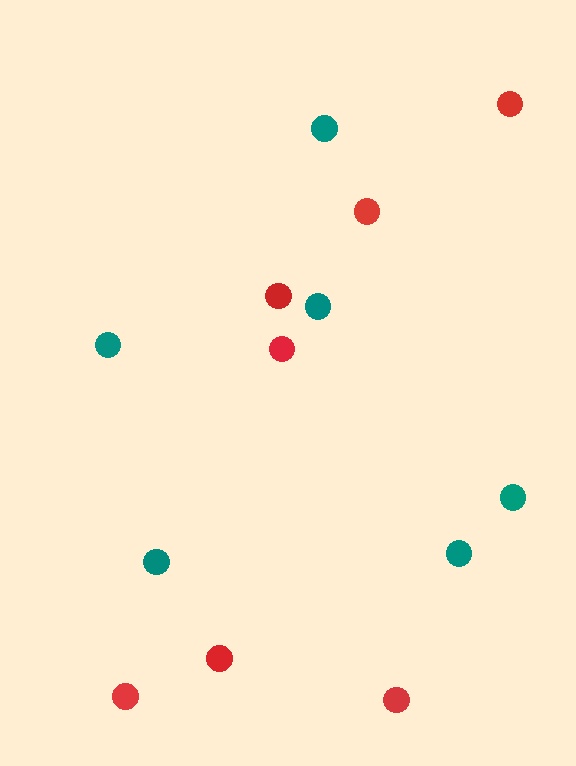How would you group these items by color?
There are 2 groups: one group of red circles (7) and one group of teal circles (6).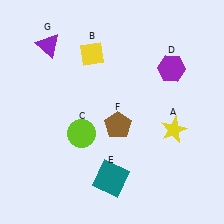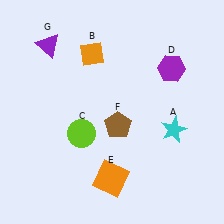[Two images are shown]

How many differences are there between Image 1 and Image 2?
There are 3 differences between the two images.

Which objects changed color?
A changed from yellow to cyan. B changed from yellow to orange. E changed from teal to orange.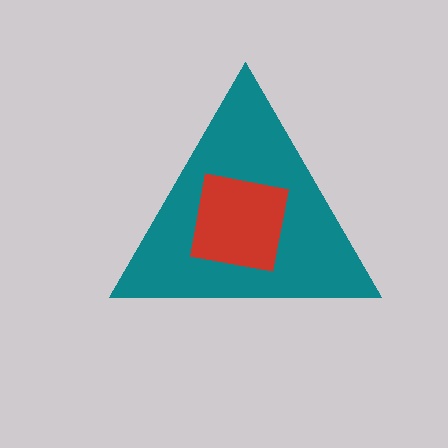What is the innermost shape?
The red square.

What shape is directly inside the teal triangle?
The red square.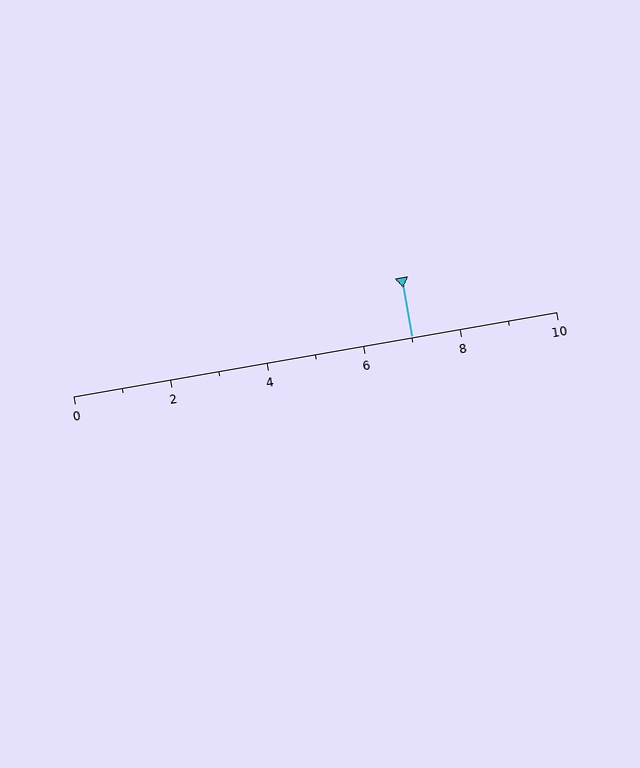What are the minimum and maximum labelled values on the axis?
The axis runs from 0 to 10.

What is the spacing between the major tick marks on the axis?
The major ticks are spaced 2 apart.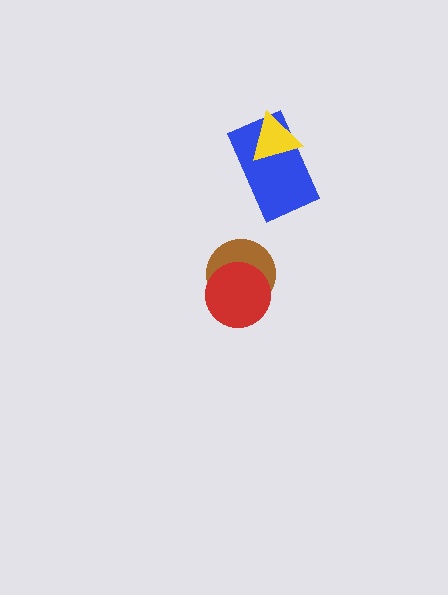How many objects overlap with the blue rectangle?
1 object overlaps with the blue rectangle.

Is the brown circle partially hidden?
Yes, it is partially covered by another shape.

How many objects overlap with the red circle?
1 object overlaps with the red circle.